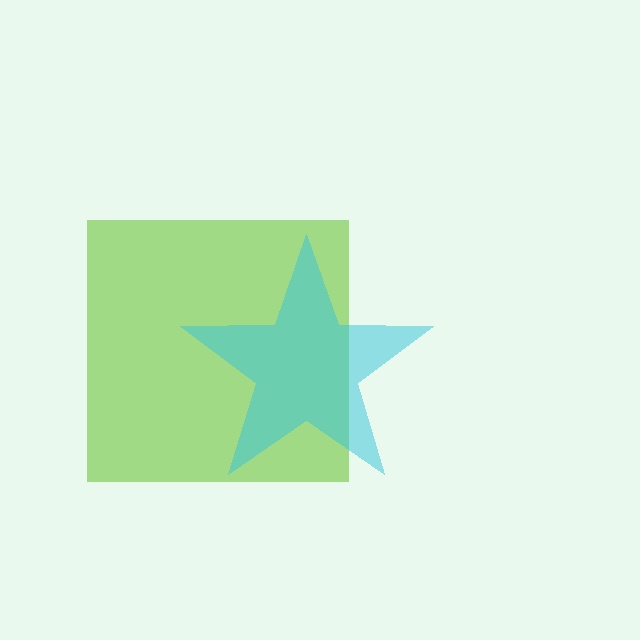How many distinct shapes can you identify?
There are 2 distinct shapes: a lime square, a cyan star.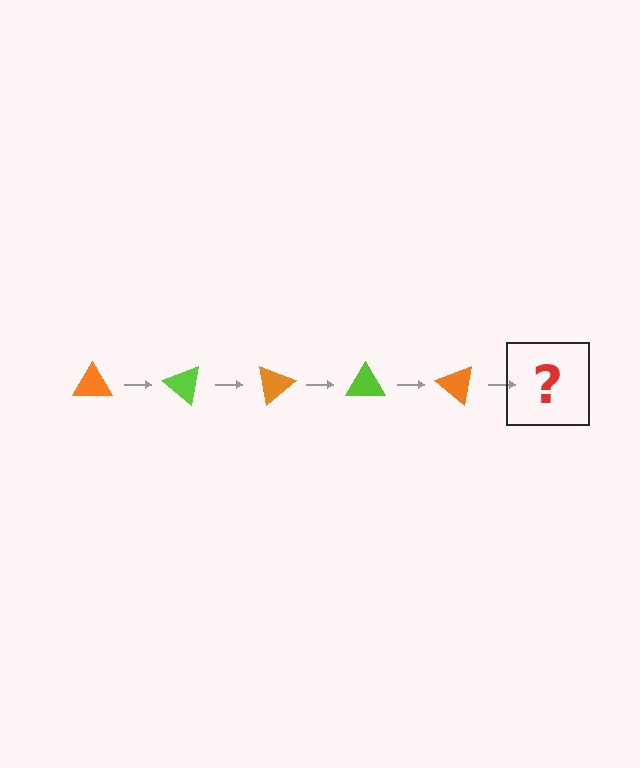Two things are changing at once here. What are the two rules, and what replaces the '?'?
The two rules are that it rotates 40 degrees each step and the color cycles through orange and lime. The '?' should be a lime triangle, rotated 200 degrees from the start.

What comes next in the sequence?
The next element should be a lime triangle, rotated 200 degrees from the start.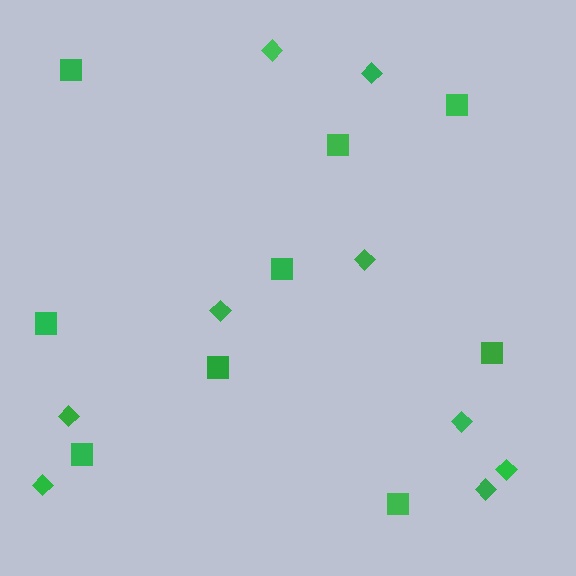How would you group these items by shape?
There are 2 groups: one group of diamonds (9) and one group of squares (9).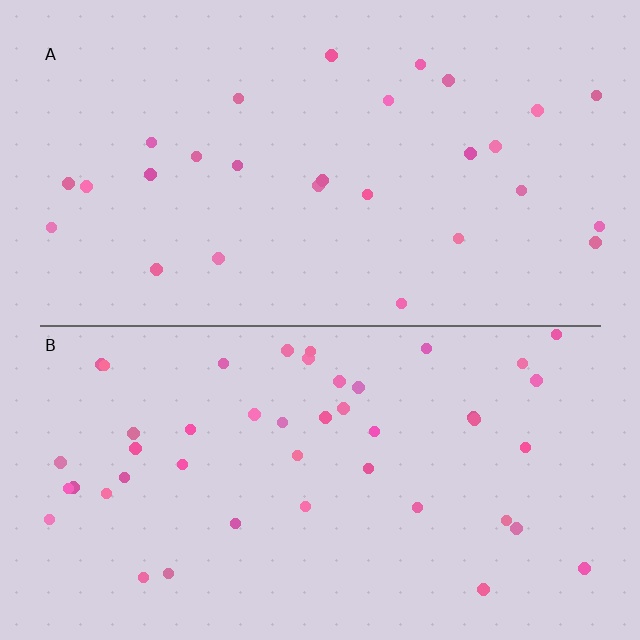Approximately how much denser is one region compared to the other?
Approximately 1.6× — region B over region A.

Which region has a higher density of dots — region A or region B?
B (the bottom).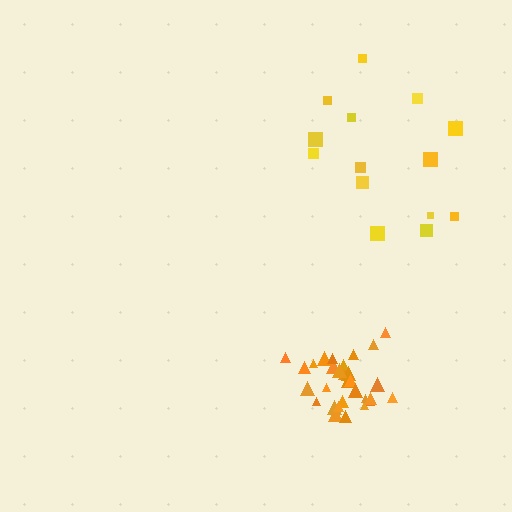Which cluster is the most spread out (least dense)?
Yellow.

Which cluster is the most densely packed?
Orange.